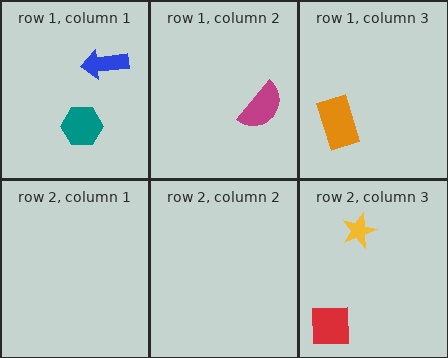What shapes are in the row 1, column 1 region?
The teal hexagon, the blue arrow.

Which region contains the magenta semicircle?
The row 1, column 2 region.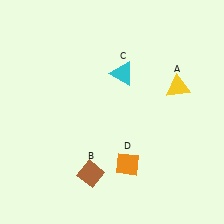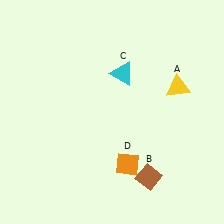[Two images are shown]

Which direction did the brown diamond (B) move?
The brown diamond (B) moved right.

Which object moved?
The brown diamond (B) moved right.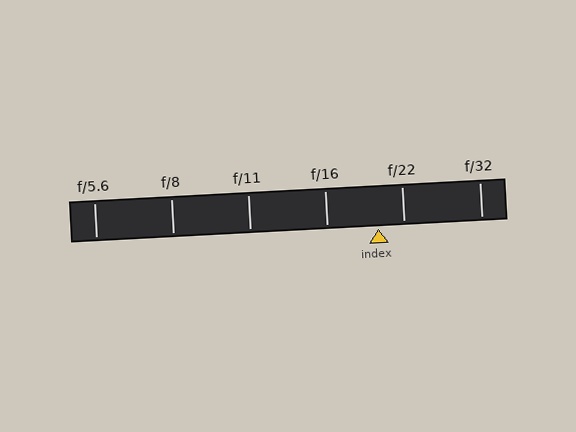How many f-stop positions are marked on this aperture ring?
There are 6 f-stop positions marked.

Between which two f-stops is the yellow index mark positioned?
The index mark is between f/16 and f/22.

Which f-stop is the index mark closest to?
The index mark is closest to f/22.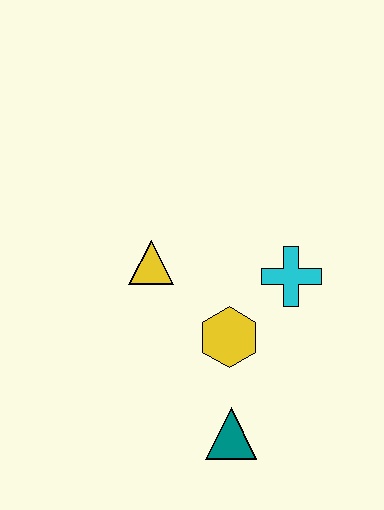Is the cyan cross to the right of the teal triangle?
Yes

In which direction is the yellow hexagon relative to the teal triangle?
The yellow hexagon is above the teal triangle.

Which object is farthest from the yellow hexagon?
The yellow triangle is farthest from the yellow hexagon.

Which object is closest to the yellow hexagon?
The cyan cross is closest to the yellow hexagon.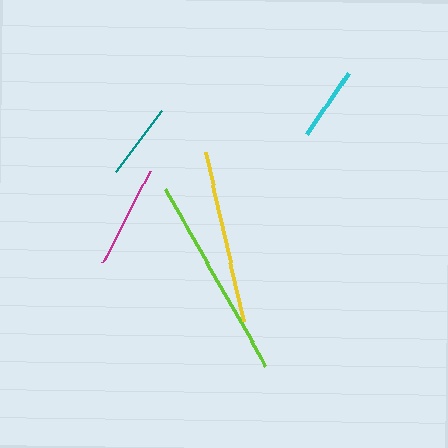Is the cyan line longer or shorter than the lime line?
The lime line is longer than the cyan line.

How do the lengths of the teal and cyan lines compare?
The teal and cyan lines are approximately the same length.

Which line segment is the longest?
The lime line is the longest at approximately 203 pixels.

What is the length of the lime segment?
The lime segment is approximately 203 pixels long.